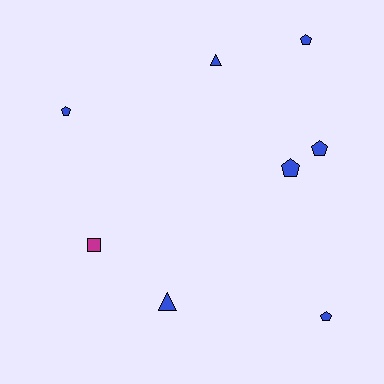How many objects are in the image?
There are 8 objects.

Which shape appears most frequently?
Pentagon, with 5 objects.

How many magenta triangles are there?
There are no magenta triangles.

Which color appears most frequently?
Blue, with 7 objects.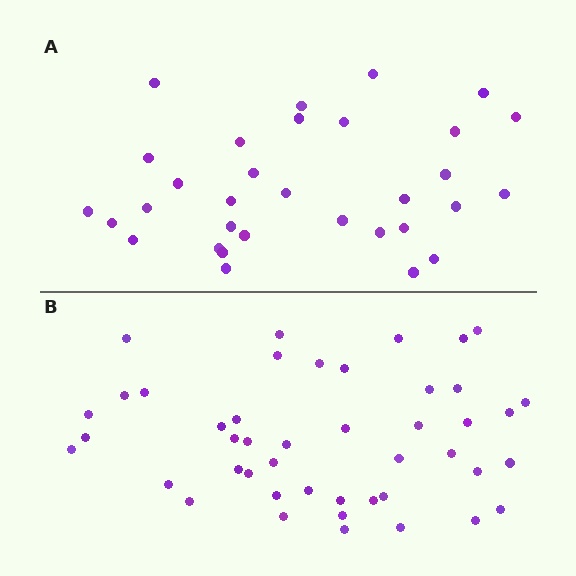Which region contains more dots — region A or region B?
Region B (the bottom region) has more dots.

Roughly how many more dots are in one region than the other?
Region B has approximately 15 more dots than region A.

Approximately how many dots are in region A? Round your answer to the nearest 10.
About 30 dots. (The exact count is 32, which rounds to 30.)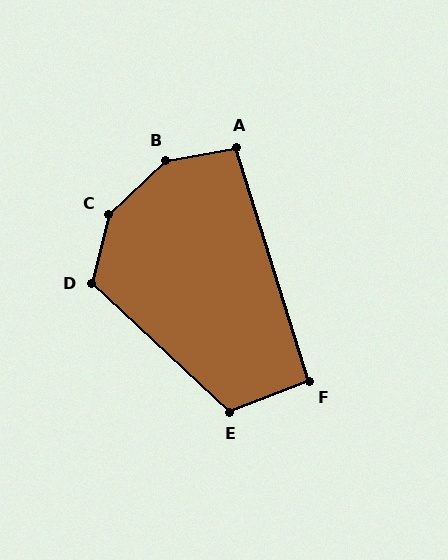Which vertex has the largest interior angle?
C, at approximately 147 degrees.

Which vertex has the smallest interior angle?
F, at approximately 94 degrees.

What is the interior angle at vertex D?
Approximately 119 degrees (obtuse).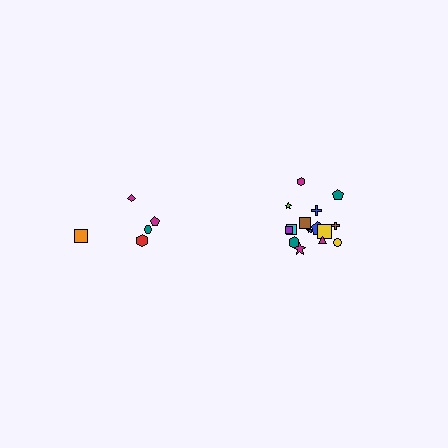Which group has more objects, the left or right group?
The right group.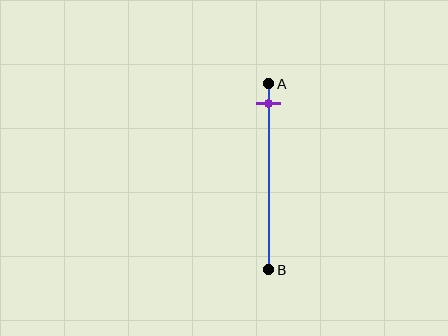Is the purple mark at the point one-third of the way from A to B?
No, the mark is at about 10% from A, not at the 33% one-third point.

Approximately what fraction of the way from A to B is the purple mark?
The purple mark is approximately 10% of the way from A to B.